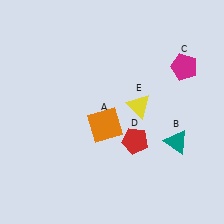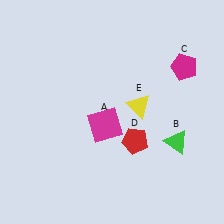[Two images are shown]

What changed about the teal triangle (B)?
In Image 1, B is teal. In Image 2, it changed to green.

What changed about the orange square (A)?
In Image 1, A is orange. In Image 2, it changed to magenta.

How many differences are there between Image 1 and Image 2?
There are 2 differences between the two images.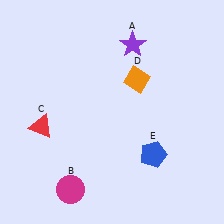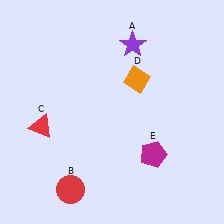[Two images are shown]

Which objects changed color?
B changed from magenta to red. E changed from blue to magenta.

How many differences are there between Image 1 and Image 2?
There are 2 differences between the two images.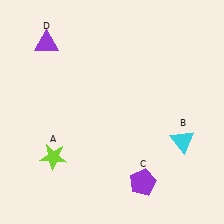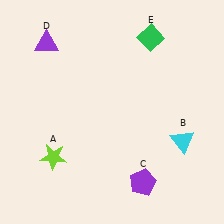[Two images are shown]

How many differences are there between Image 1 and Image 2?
There is 1 difference between the two images.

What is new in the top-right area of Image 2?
A green diamond (E) was added in the top-right area of Image 2.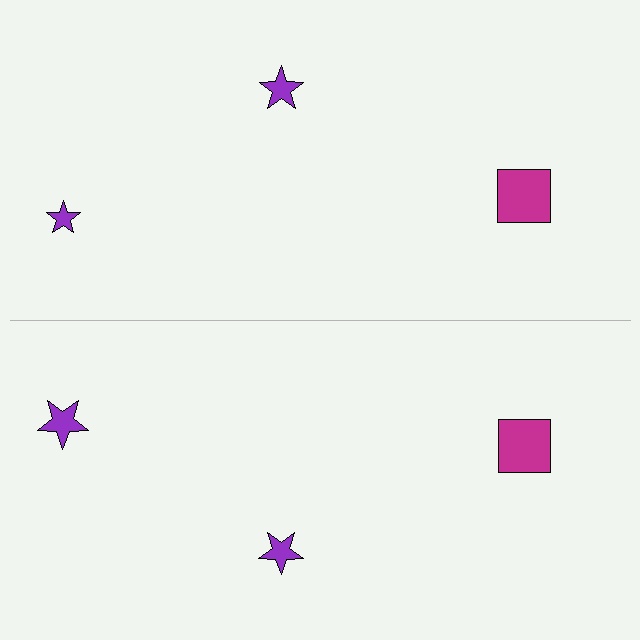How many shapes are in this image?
There are 6 shapes in this image.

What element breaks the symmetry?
The purple star on the bottom side has a different size than its mirror counterpart.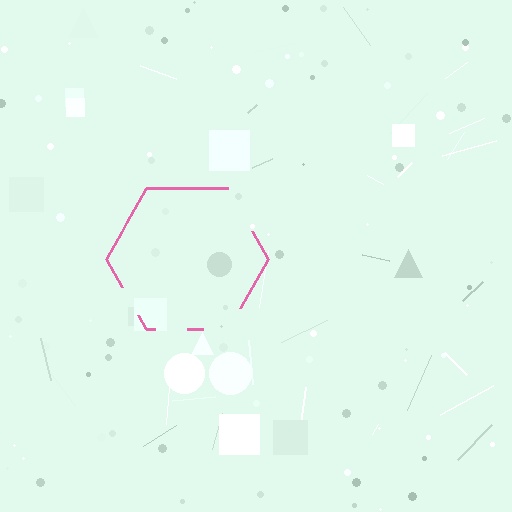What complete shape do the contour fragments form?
The contour fragments form a hexagon.